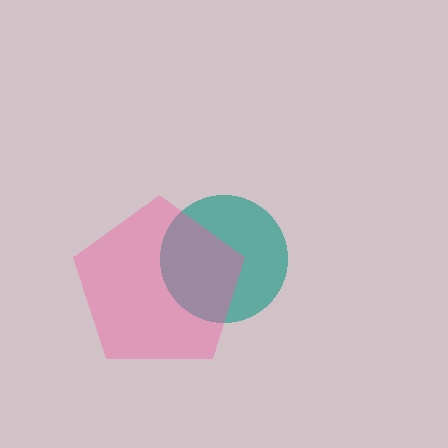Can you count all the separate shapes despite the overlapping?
Yes, there are 2 separate shapes.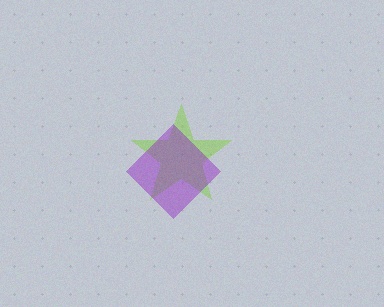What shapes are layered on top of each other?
The layered shapes are: a lime star, a purple diamond.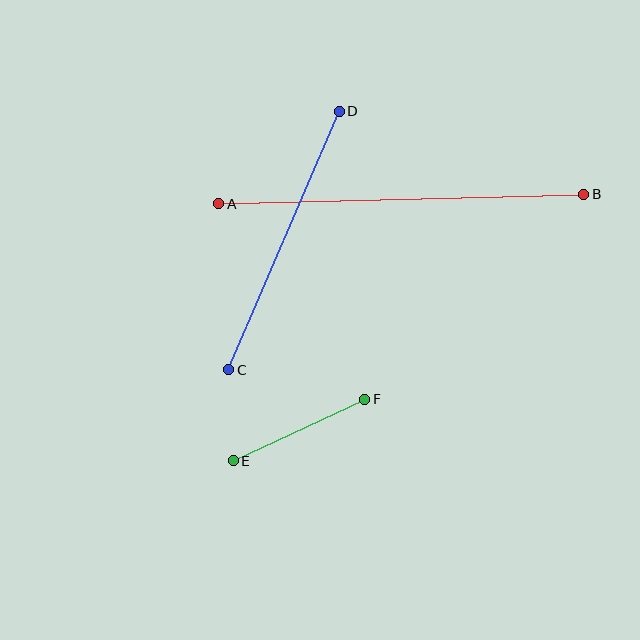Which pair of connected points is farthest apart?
Points A and B are farthest apart.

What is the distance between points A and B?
The distance is approximately 365 pixels.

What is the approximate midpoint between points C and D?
The midpoint is at approximately (284, 241) pixels.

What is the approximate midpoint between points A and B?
The midpoint is at approximately (401, 199) pixels.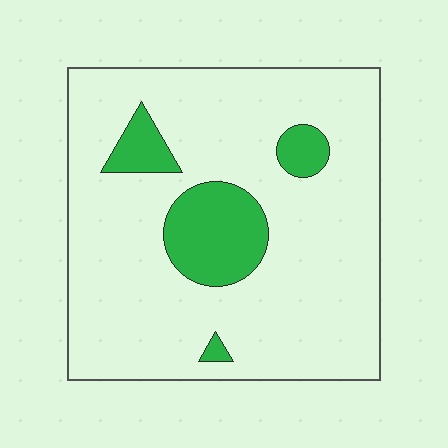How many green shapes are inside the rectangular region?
4.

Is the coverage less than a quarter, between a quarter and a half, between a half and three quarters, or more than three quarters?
Less than a quarter.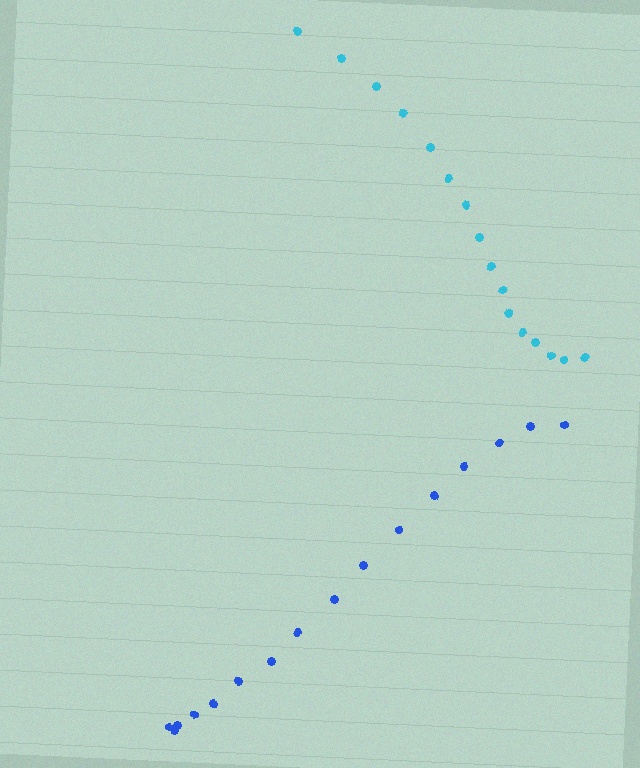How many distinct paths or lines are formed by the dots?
There are 2 distinct paths.